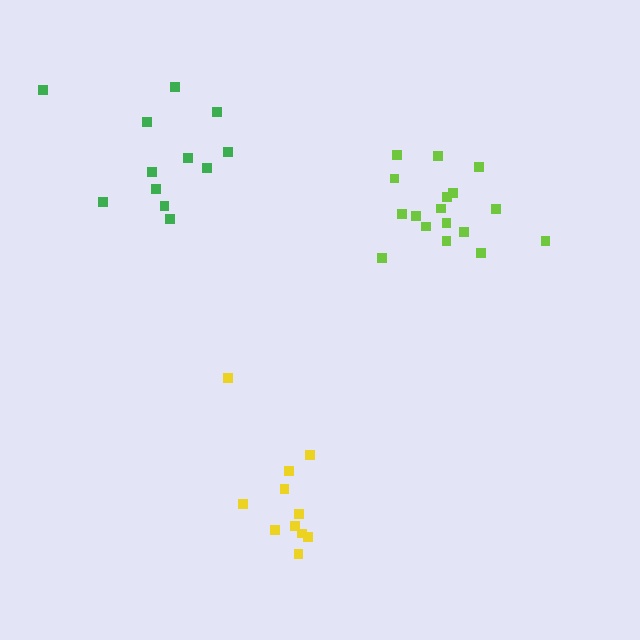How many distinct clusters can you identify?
There are 3 distinct clusters.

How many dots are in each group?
Group 1: 11 dots, Group 2: 17 dots, Group 3: 12 dots (40 total).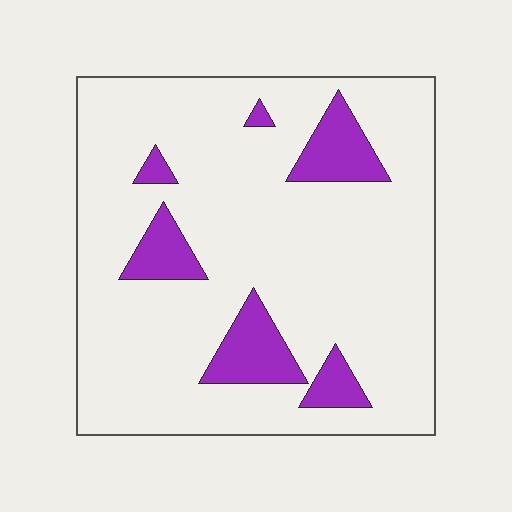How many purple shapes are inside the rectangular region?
6.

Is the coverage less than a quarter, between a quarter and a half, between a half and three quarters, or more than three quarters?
Less than a quarter.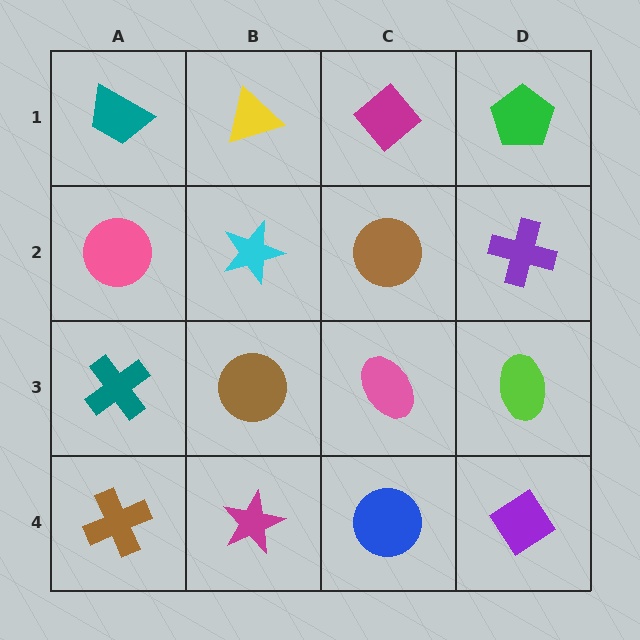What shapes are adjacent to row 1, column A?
A pink circle (row 2, column A), a yellow triangle (row 1, column B).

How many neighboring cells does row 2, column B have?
4.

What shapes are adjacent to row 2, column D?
A green pentagon (row 1, column D), a lime ellipse (row 3, column D), a brown circle (row 2, column C).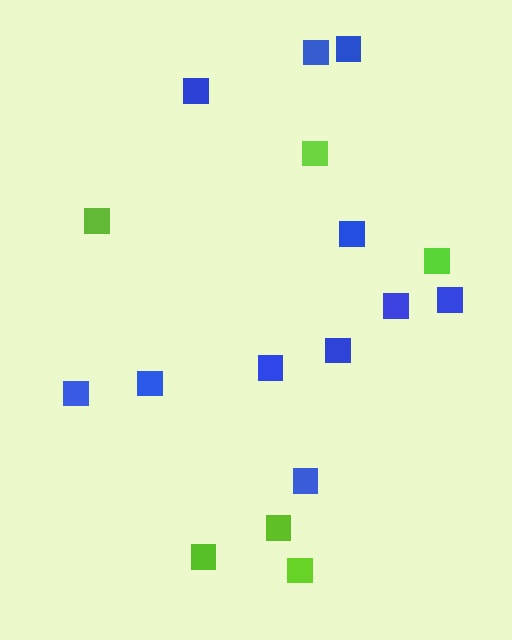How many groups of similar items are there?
There are 2 groups: one group of blue squares (11) and one group of lime squares (6).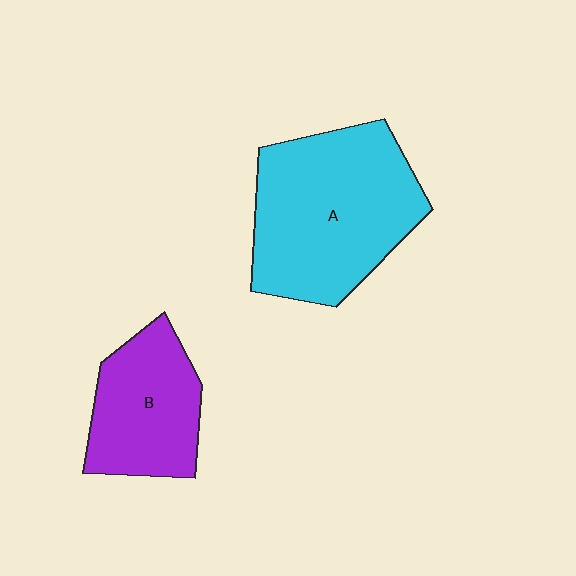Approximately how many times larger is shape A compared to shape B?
Approximately 1.7 times.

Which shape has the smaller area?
Shape B (purple).